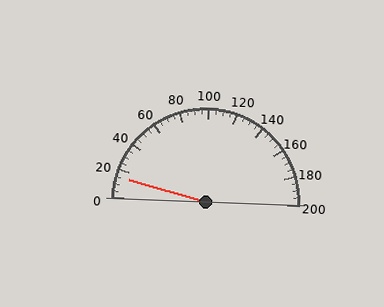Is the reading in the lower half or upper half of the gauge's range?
The reading is in the lower half of the range (0 to 200).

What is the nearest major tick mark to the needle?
The nearest major tick mark is 20.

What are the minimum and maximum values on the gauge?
The gauge ranges from 0 to 200.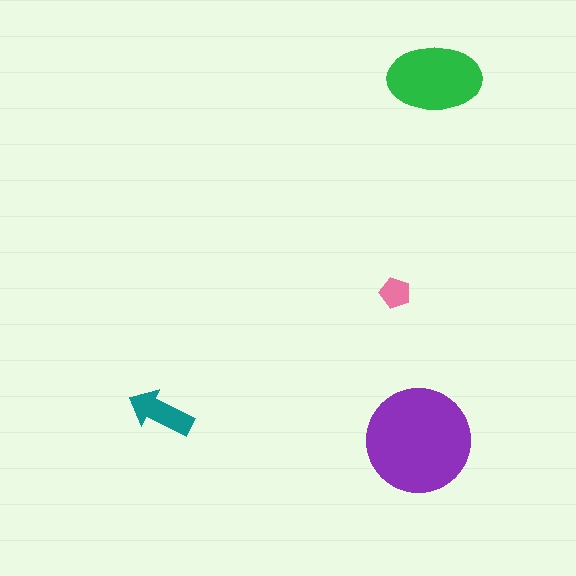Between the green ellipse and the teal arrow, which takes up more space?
The green ellipse.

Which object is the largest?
The purple circle.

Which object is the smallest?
The pink pentagon.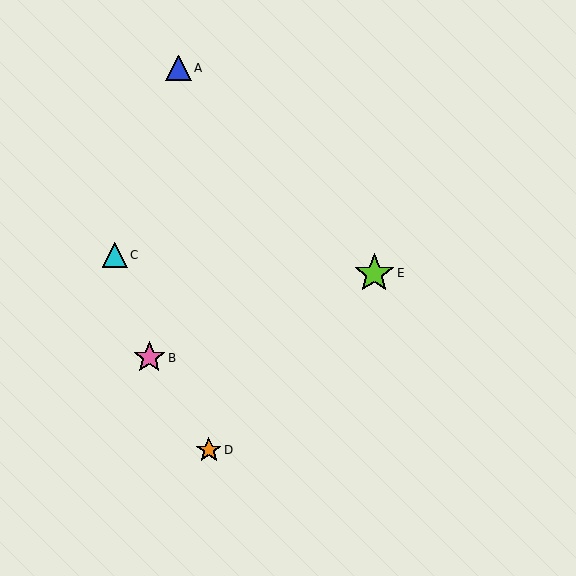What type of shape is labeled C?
Shape C is a cyan triangle.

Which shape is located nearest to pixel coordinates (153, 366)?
The pink star (labeled B) at (149, 358) is nearest to that location.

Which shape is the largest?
The lime star (labeled E) is the largest.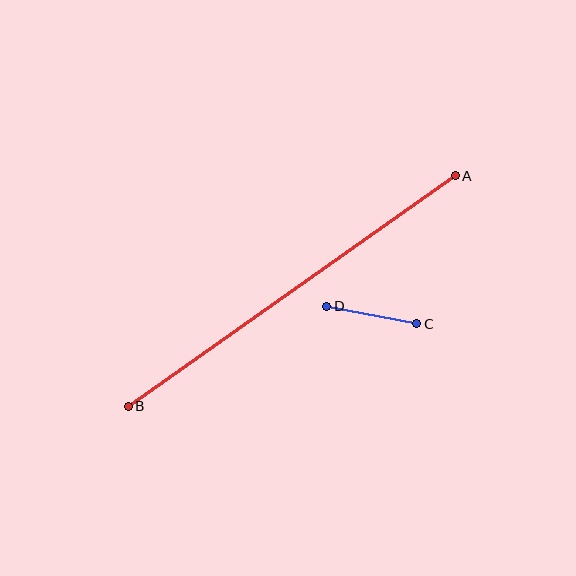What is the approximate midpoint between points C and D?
The midpoint is at approximately (372, 315) pixels.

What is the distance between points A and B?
The distance is approximately 400 pixels.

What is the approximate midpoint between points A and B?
The midpoint is at approximately (292, 291) pixels.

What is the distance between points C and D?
The distance is approximately 92 pixels.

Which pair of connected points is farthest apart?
Points A and B are farthest apart.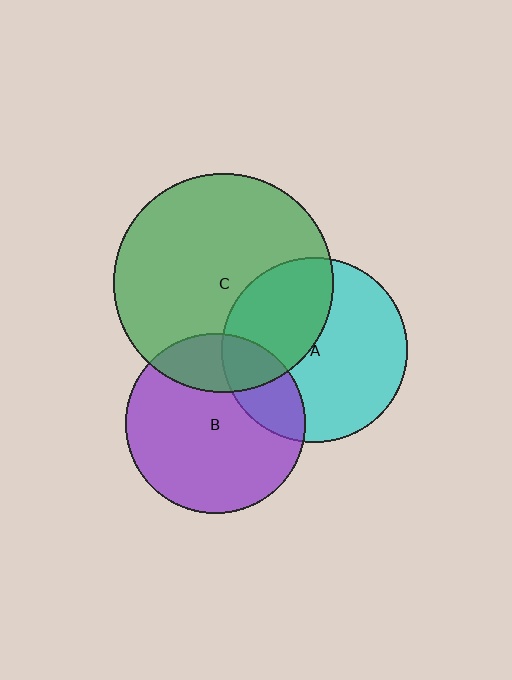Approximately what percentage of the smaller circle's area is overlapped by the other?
Approximately 40%.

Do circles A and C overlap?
Yes.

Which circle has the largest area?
Circle C (green).